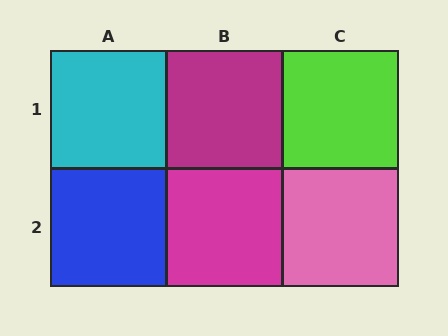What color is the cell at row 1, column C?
Lime.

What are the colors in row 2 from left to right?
Blue, magenta, pink.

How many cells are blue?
1 cell is blue.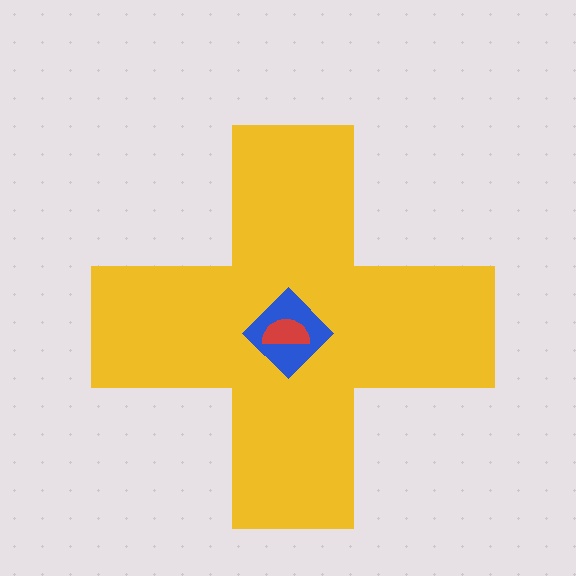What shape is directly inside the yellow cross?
The blue diamond.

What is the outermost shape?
The yellow cross.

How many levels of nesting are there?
3.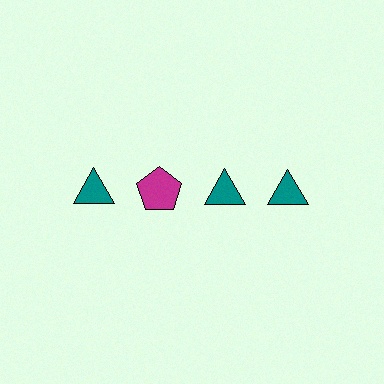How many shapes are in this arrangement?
There are 4 shapes arranged in a grid pattern.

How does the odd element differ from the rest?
It differs in both color (magenta instead of teal) and shape (pentagon instead of triangle).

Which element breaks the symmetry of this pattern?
The magenta pentagon in the top row, second from left column breaks the symmetry. All other shapes are teal triangles.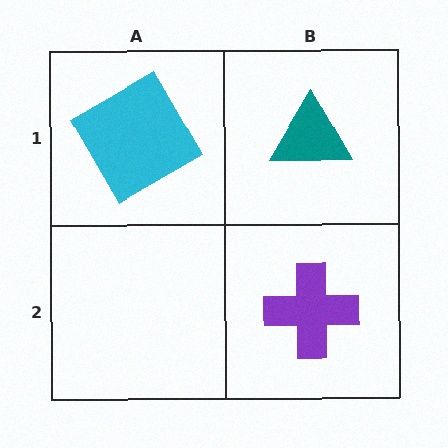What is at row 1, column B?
A teal triangle.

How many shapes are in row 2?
1 shape.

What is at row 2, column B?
A purple cross.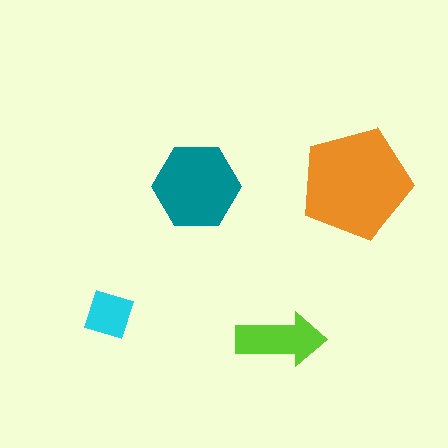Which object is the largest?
The orange pentagon.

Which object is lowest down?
The lime arrow is bottommost.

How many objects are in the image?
There are 4 objects in the image.